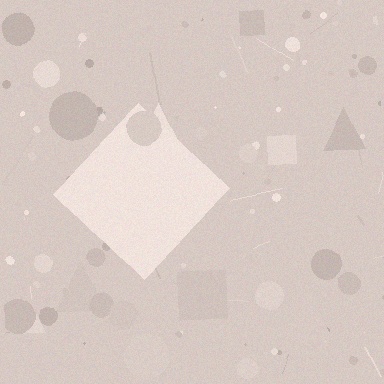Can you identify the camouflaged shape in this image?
The camouflaged shape is a diamond.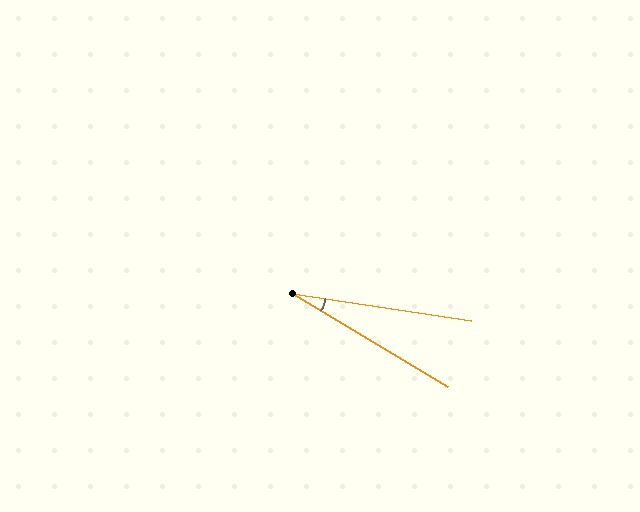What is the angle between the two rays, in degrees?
Approximately 22 degrees.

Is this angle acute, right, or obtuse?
It is acute.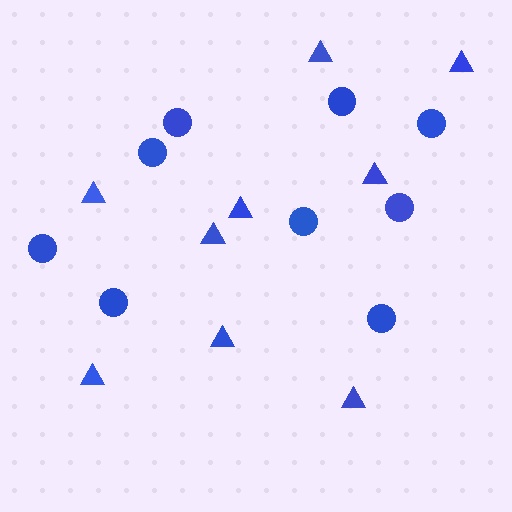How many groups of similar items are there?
There are 2 groups: one group of circles (9) and one group of triangles (9).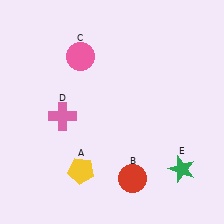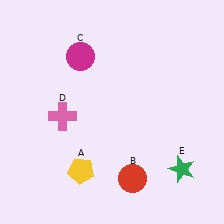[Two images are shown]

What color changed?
The circle (C) changed from pink in Image 1 to magenta in Image 2.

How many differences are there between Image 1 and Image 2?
There is 1 difference between the two images.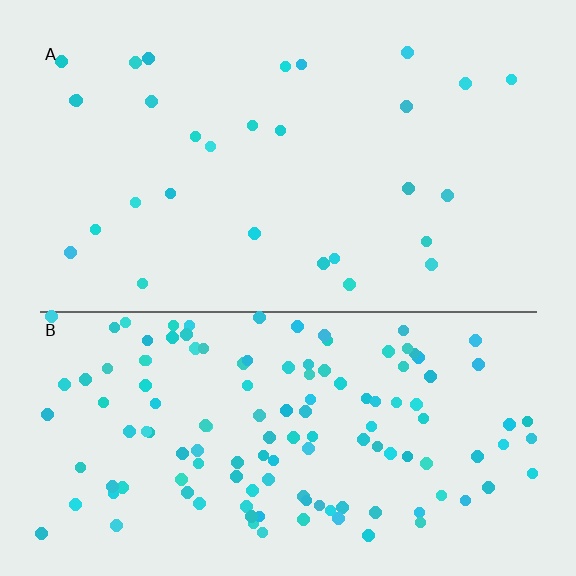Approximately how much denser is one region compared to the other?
Approximately 4.6× — region B over region A.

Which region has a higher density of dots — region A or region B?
B (the bottom).